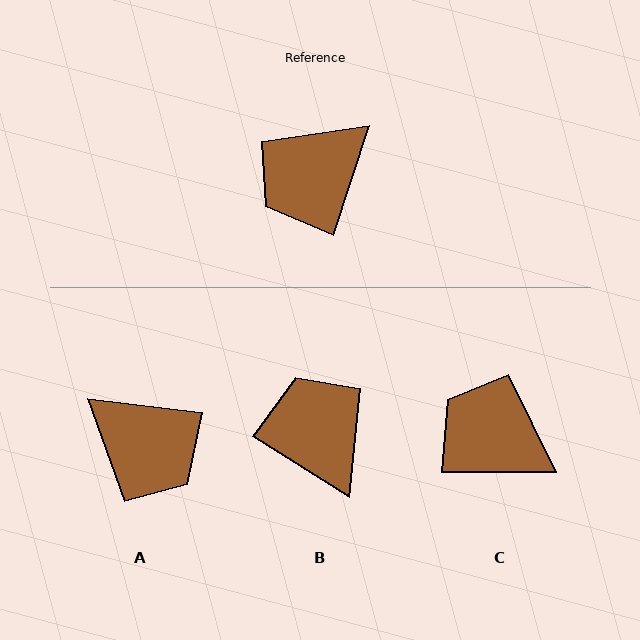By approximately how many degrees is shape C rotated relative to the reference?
Approximately 72 degrees clockwise.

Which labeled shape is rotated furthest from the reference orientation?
B, about 104 degrees away.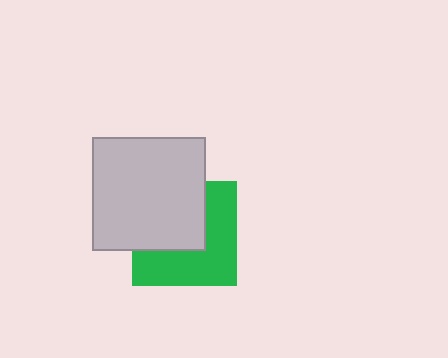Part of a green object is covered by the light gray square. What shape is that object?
It is a square.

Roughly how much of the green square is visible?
About half of it is visible (roughly 53%).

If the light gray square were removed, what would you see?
You would see the complete green square.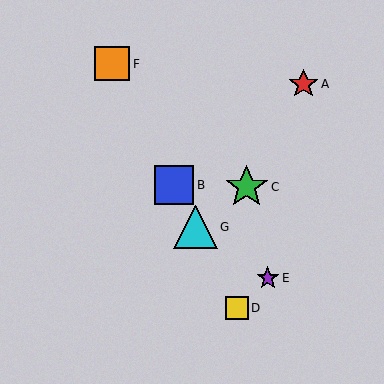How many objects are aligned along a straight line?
4 objects (B, D, F, G) are aligned along a straight line.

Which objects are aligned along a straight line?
Objects B, D, F, G are aligned along a straight line.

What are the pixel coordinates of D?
Object D is at (237, 308).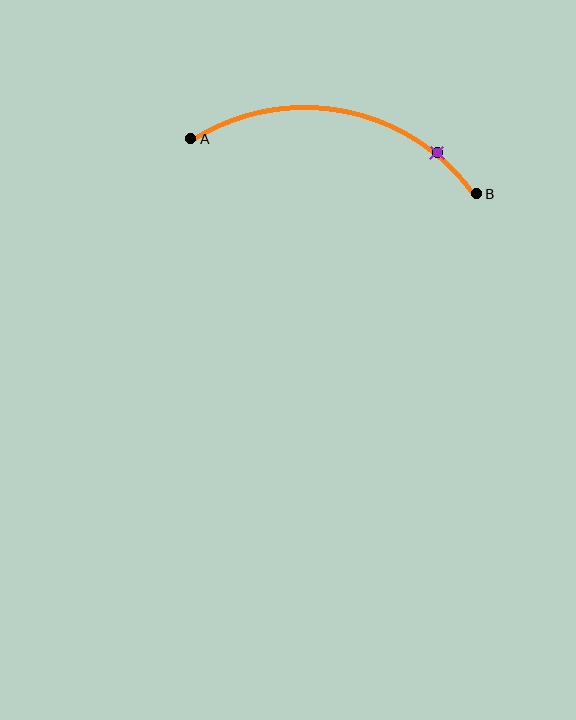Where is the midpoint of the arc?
The arc midpoint is the point on the curve farthest from the straight line joining A and B. It sits above that line.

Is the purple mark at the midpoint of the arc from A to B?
No. The purple mark lies on the arc but is closer to endpoint B. The arc midpoint would be at the point on the curve equidistant along the arc from both A and B.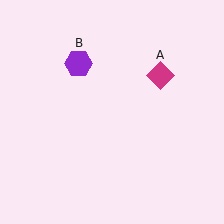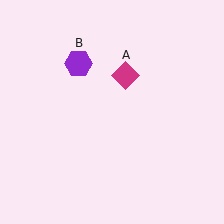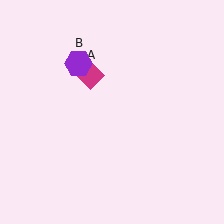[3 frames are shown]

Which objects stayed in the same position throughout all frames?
Purple hexagon (object B) remained stationary.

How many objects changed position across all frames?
1 object changed position: magenta diamond (object A).